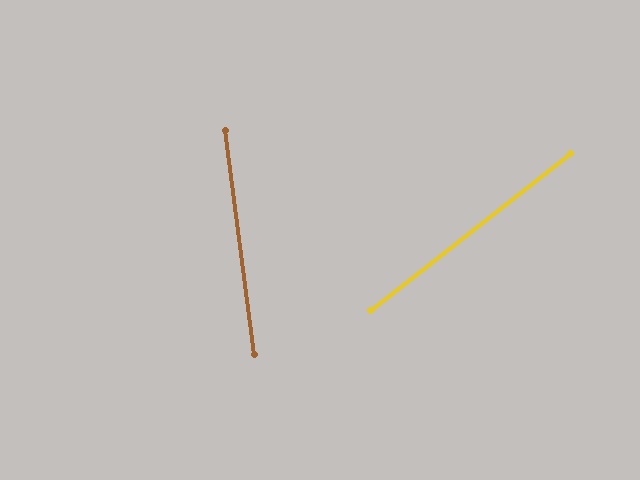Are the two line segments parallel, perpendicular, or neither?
Neither parallel nor perpendicular — they differ by about 59°.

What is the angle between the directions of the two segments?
Approximately 59 degrees.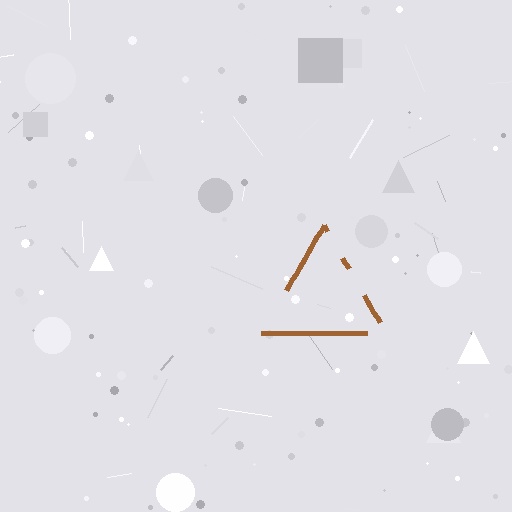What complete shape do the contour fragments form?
The contour fragments form a triangle.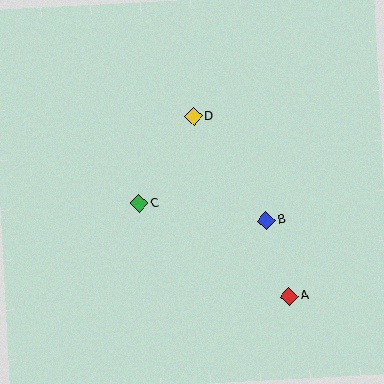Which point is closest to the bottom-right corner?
Point A is closest to the bottom-right corner.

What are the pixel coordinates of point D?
Point D is at (193, 117).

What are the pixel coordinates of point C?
Point C is at (139, 204).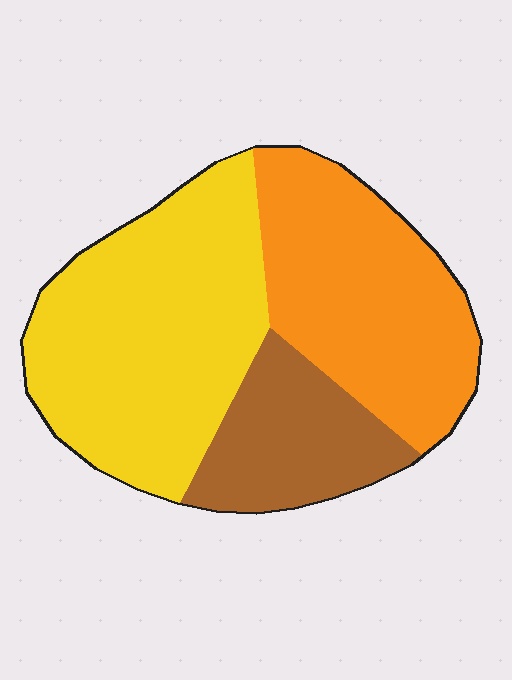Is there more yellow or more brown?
Yellow.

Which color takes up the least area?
Brown, at roughly 20%.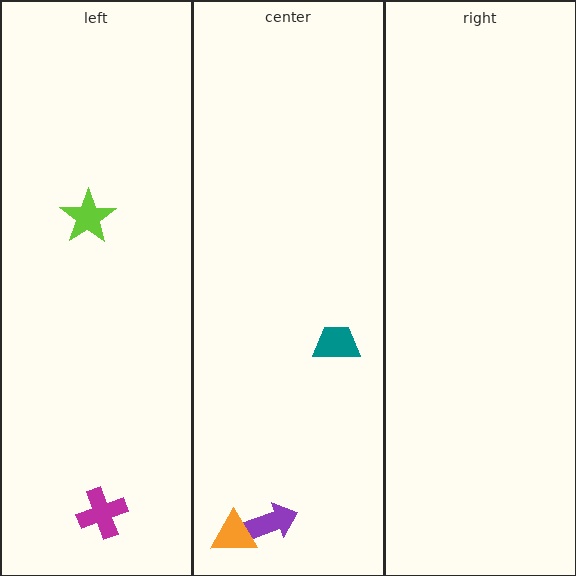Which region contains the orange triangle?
The center region.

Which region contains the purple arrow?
The center region.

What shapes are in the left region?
The magenta cross, the lime star.